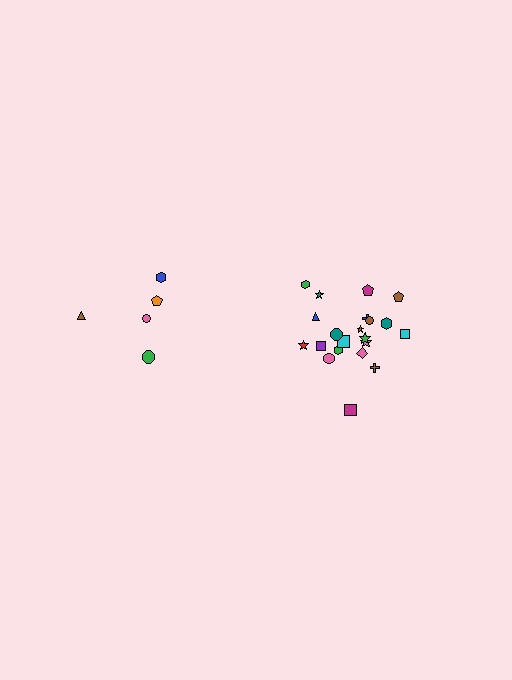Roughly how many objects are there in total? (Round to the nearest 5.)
Roughly 25 objects in total.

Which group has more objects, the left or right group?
The right group.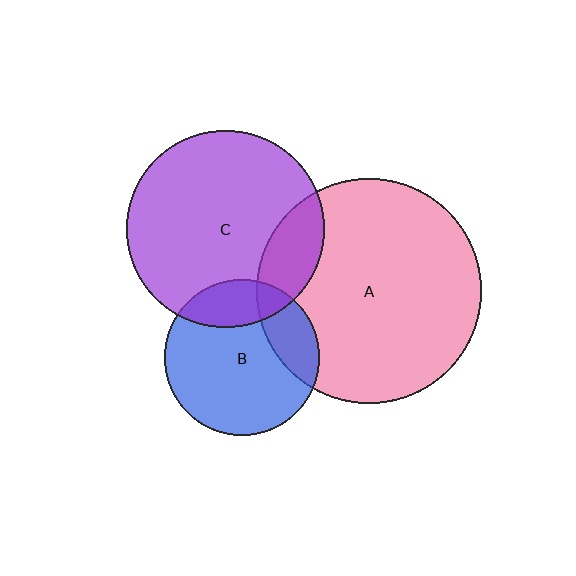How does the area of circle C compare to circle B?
Approximately 1.6 times.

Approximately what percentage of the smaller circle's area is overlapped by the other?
Approximately 15%.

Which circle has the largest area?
Circle A (pink).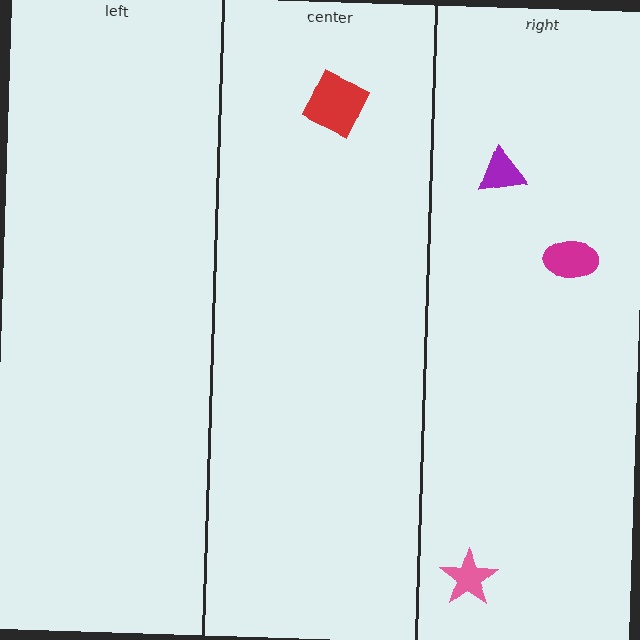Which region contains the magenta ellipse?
The right region.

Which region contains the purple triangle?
The right region.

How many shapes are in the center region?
1.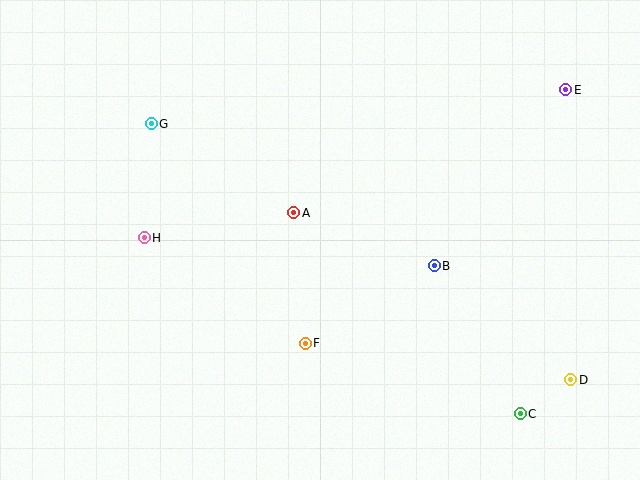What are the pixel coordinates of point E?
Point E is at (566, 90).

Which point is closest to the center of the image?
Point A at (294, 213) is closest to the center.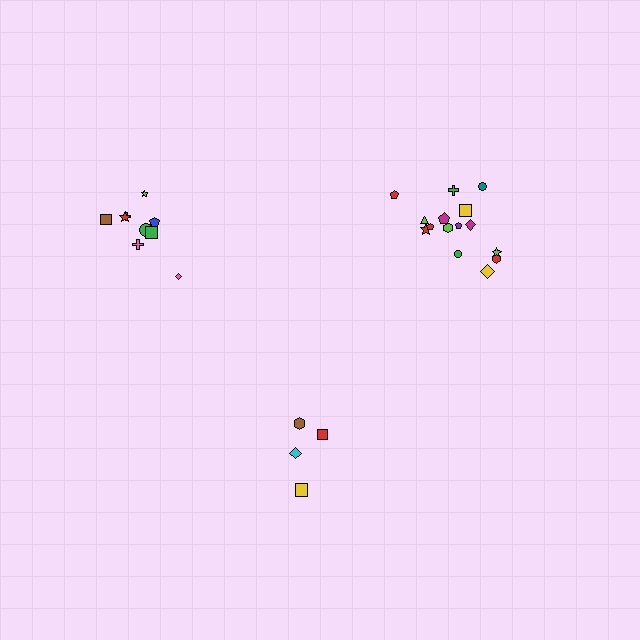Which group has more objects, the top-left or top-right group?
The top-right group.